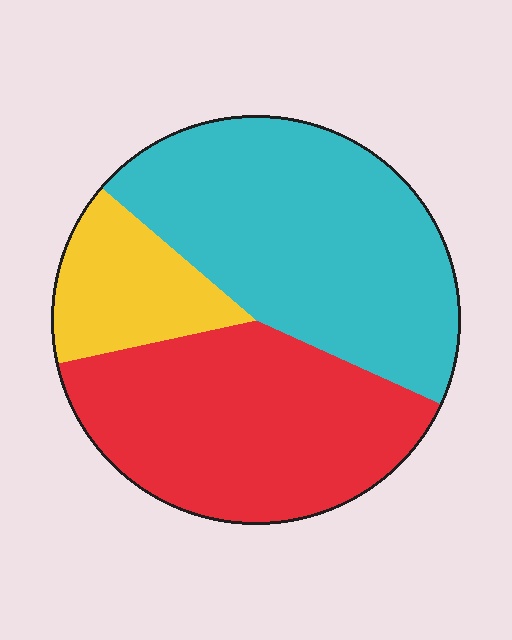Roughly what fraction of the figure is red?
Red covers roughly 40% of the figure.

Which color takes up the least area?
Yellow, at roughly 15%.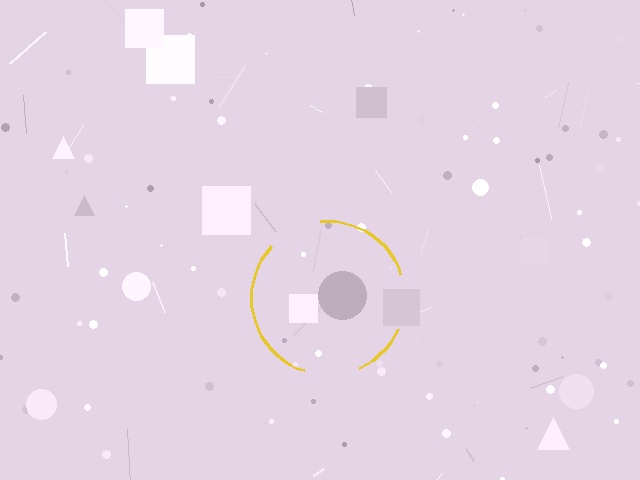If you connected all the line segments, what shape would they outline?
They would outline a circle.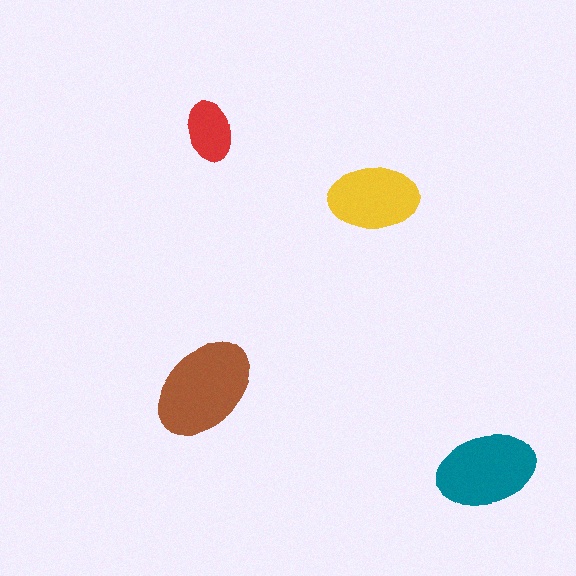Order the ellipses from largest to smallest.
the brown one, the teal one, the yellow one, the red one.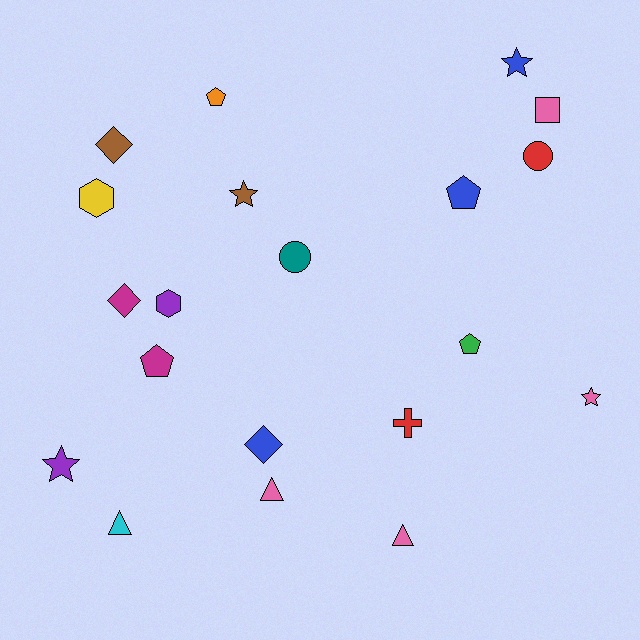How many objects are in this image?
There are 20 objects.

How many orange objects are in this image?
There is 1 orange object.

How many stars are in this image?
There are 4 stars.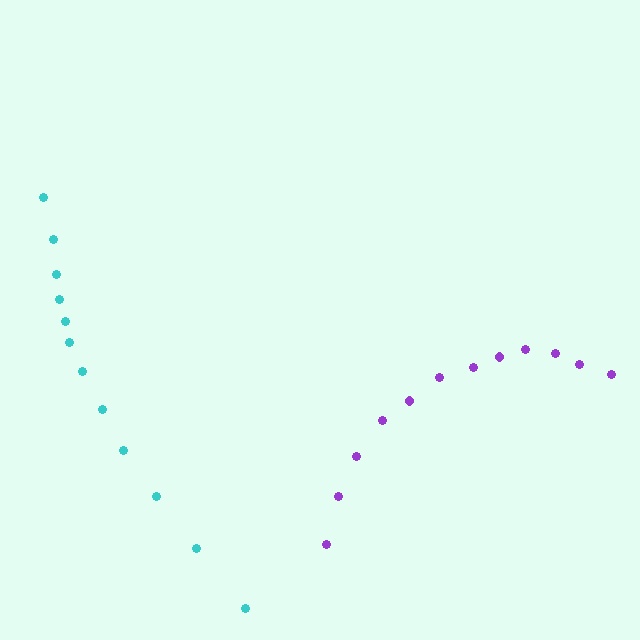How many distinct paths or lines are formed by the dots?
There are 2 distinct paths.